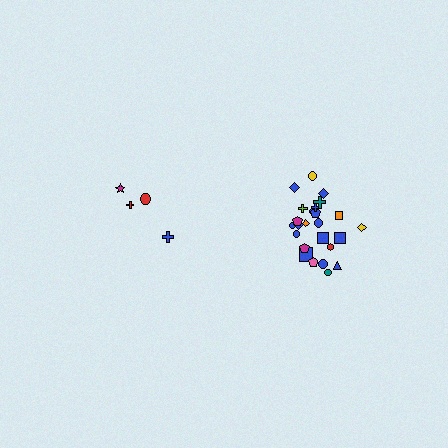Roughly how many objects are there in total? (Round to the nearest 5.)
Roughly 30 objects in total.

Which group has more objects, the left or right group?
The right group.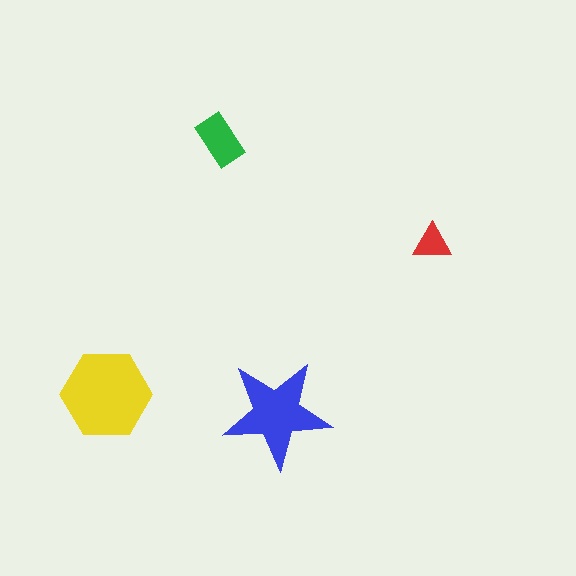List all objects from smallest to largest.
The red triangle, the green rectangle, the blue star, the yellow hexagon.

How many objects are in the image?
There are 4 objects in the image.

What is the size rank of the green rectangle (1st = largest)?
3rd.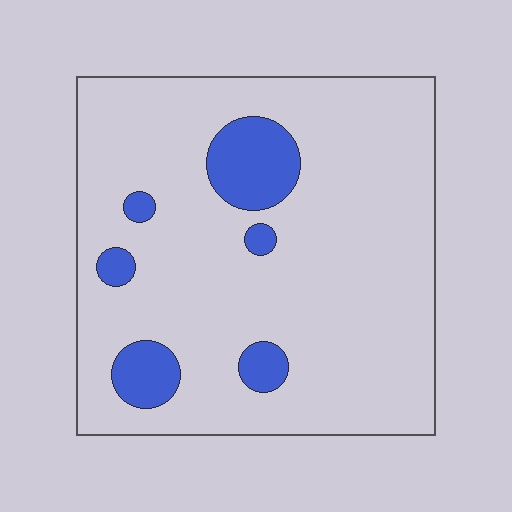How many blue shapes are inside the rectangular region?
6.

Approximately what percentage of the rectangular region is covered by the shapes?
Approximately 10%.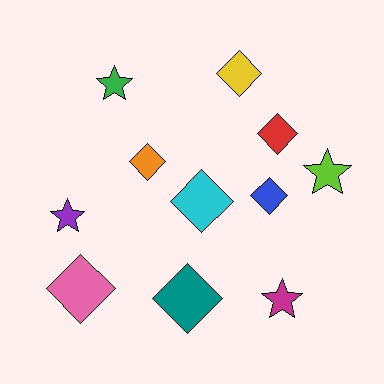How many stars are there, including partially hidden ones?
There are 4 stars.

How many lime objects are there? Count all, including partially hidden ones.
There is 1 lime object.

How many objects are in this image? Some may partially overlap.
There are 11 objects.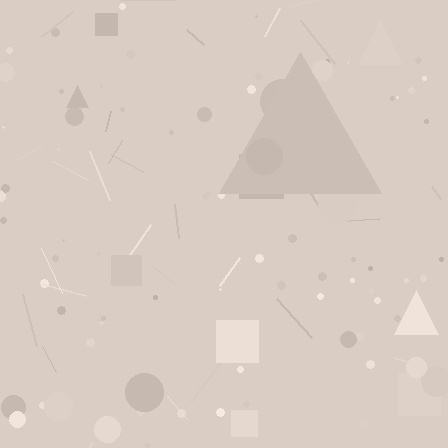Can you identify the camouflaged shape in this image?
The camouflaged shape is a triangle.